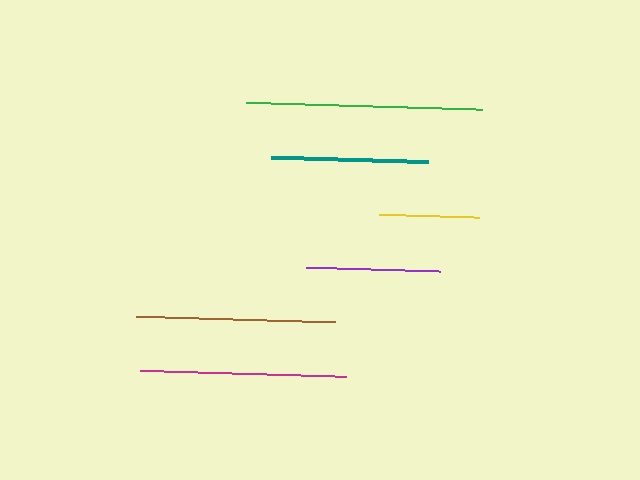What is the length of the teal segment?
The teal segment is approximately 157 pixels long.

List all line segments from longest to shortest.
From longest to shortest: green, magenta, brown, teal, purple, yellow.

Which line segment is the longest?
The green line is the longest at approximately 237 pixels.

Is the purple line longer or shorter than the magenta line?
The magenta line is longer than the purple line.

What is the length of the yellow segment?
The yellow segment is approximately 99 pixels long.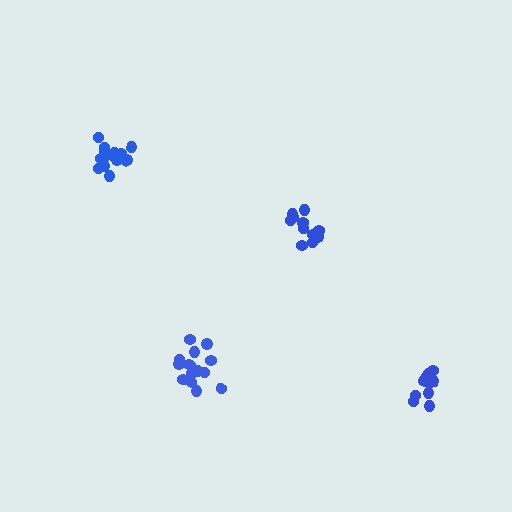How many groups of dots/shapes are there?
There are 4 groups.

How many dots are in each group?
Group 1: 11 dots, Group 2: 12 dots, Group 3: 14 dots, Group 4: 15 dots (52 total).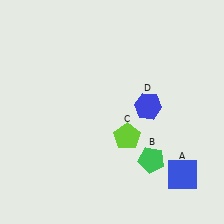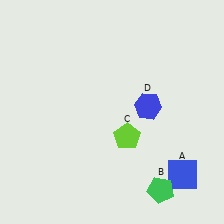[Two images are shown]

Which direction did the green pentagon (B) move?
The green pentagon (B) moved down.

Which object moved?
The green pentagon (B) moved down.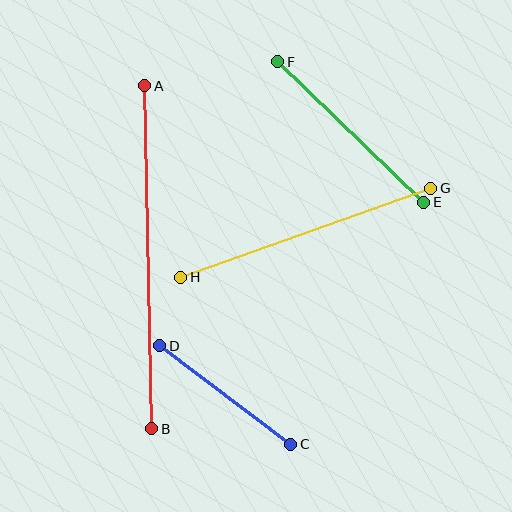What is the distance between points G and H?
The distance is approximately 265 pixels.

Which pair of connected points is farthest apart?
Points A and B are farthest apart.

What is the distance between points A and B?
The distance is approximately 343 pixels.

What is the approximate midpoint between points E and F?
The midpoint is at approximately (351, 132) pixels.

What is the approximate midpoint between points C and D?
The midpoint is at approximately (225, 395) pixels.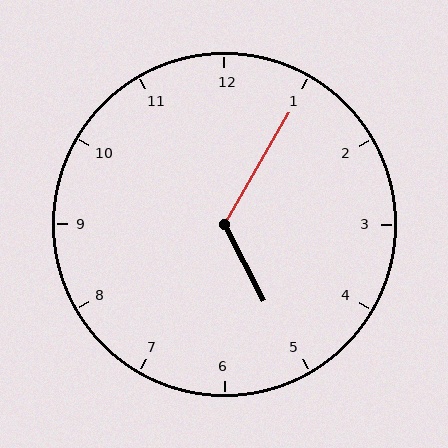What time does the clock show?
5:05.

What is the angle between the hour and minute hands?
Approximately 122 degrees.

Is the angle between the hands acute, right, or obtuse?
It is obtuse.